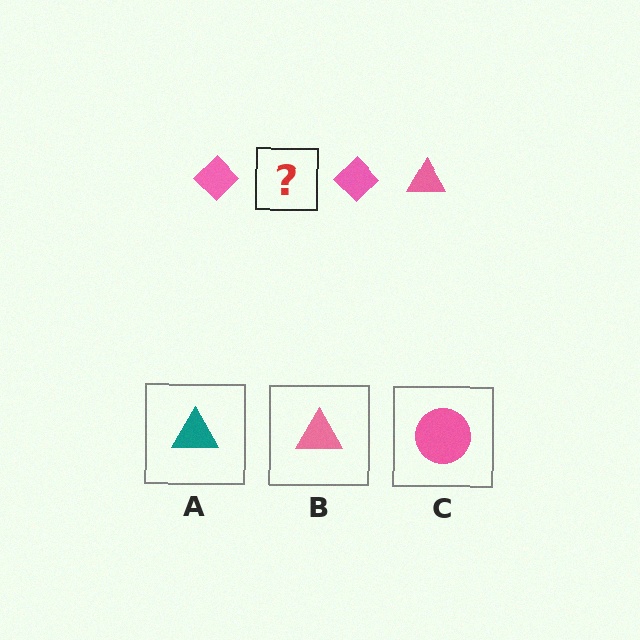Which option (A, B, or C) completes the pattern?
B.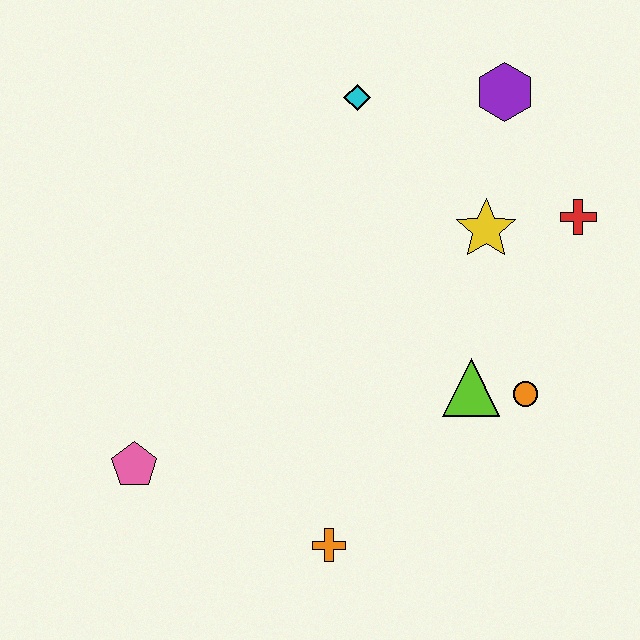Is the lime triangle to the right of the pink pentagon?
Yes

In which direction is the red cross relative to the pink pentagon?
The red cross is to the right of the pink pentagon.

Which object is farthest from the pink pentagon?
The purple hexagon is farthest from the pink pentagon.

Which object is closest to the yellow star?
The red cross is closest to the yellow star.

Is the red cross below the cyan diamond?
Yes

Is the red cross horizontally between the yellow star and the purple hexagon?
No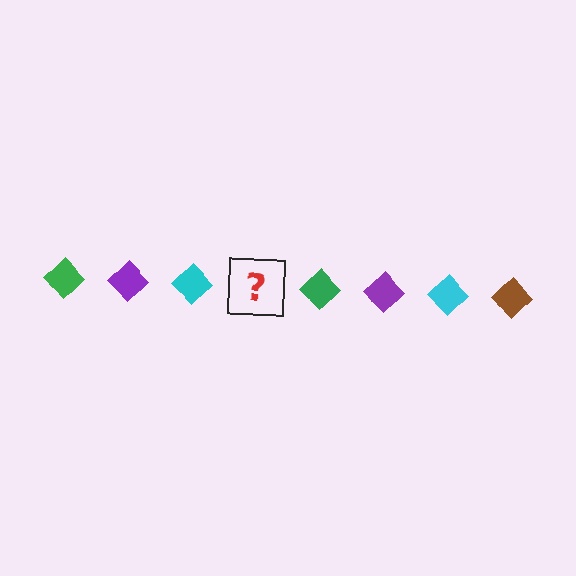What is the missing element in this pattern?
The missing element is a brown diamond.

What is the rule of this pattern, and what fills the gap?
The rule is that the pattern cycles through green, purple, cyan, brown diamonds. The gap should be filled with a brown diamond.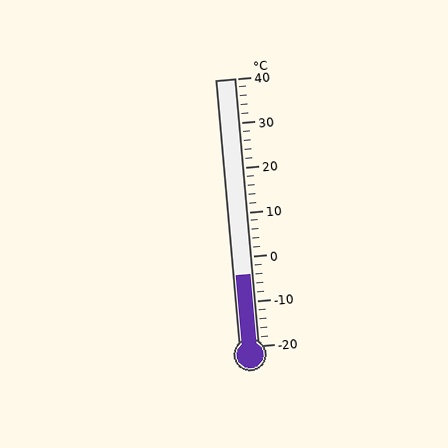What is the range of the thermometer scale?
The thermometer scale ranges from -20°C to 40°C.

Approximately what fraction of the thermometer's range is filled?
The thermometer is filled to approximately 25% of its range.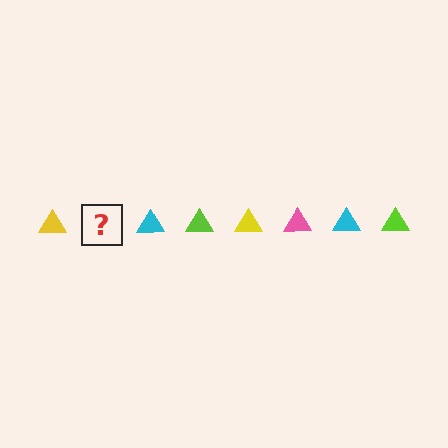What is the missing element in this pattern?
The missing element is a pink triangle.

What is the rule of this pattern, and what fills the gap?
The rule is that the pattern cycles through yellow, pink, cyan, lime triangles. The gap should be filled with a pink triangle.